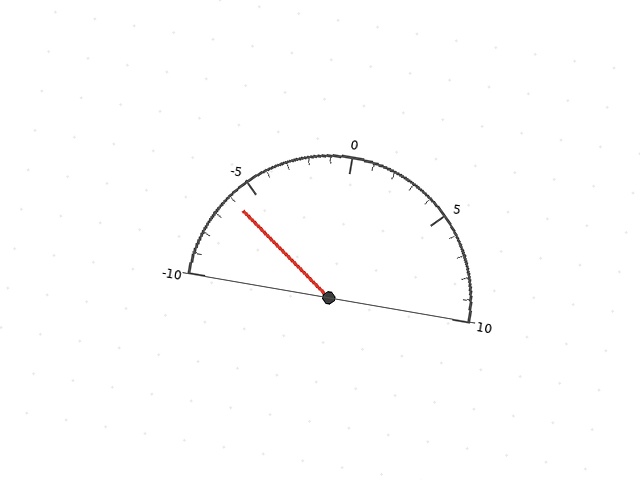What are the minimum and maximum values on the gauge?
The gauge ranges from -10 to 10.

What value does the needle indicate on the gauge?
The needle indicates approximately -6.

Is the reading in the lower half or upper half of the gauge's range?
The reading is in the lower half of the range (-10 to 10).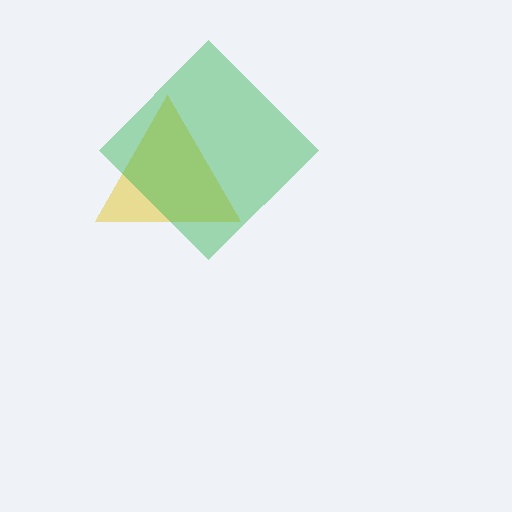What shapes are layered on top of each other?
The layered shapes are: a yellow triangle, a green diamond.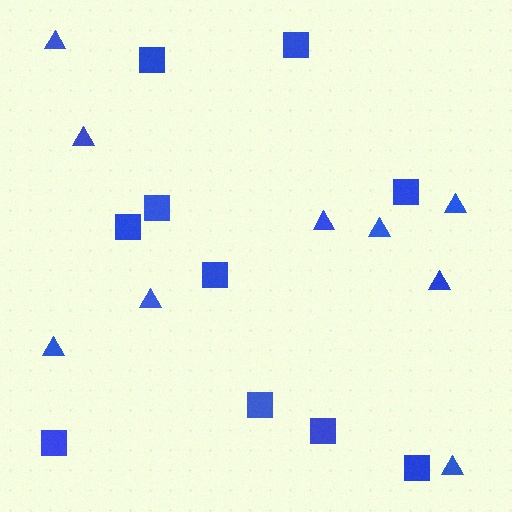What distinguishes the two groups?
There are 2 groups: one group of squares (10) and one group of triangles (9).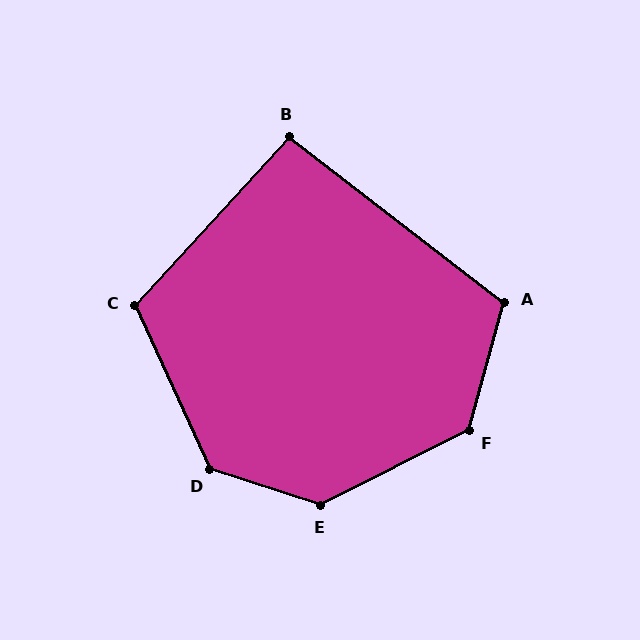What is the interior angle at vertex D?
Approximately 133 degrees (obtuse).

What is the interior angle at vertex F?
Approximately 132 degrees (obtuse).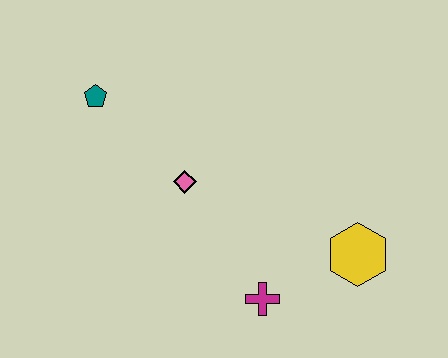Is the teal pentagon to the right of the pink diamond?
No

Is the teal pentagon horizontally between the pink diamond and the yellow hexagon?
No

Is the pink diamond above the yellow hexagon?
Yes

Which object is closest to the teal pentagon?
The pink diamond is closest to the teal pentagon.